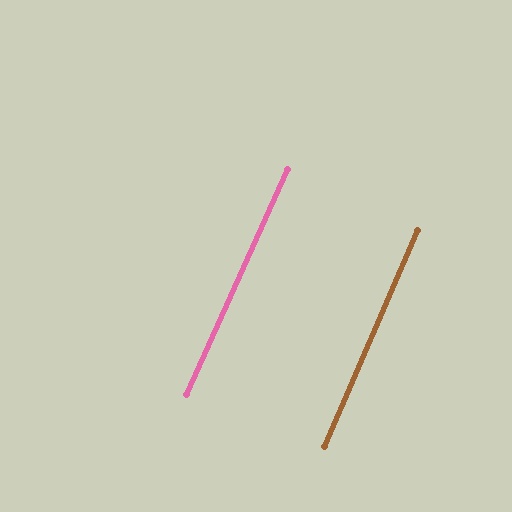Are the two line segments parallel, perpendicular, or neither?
Parallel — their directions differ by only 0.7°.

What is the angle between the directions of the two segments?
Approximately 1 degree.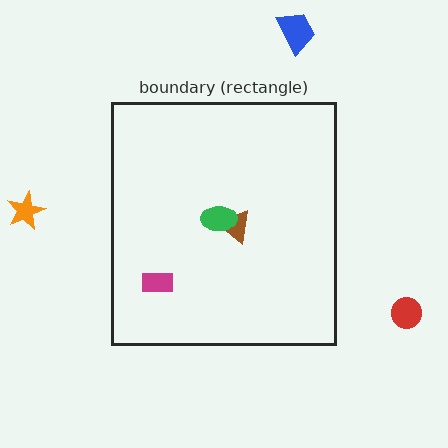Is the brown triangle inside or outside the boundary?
Inside.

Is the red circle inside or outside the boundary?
Outside.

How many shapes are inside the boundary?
3 inside, 3 outside.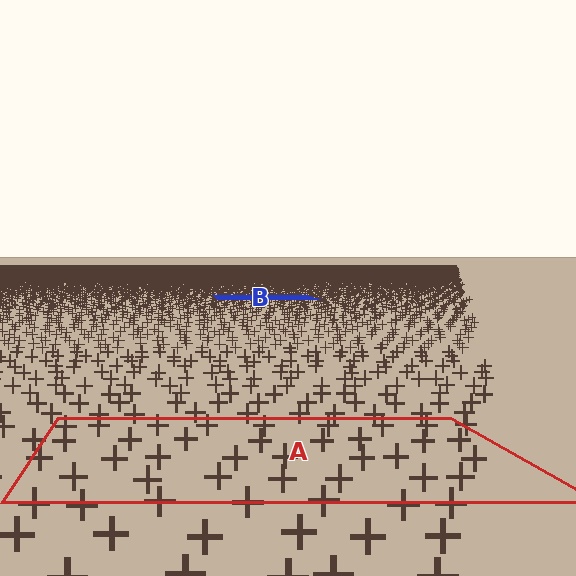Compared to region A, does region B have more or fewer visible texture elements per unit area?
Region B has more texture elements per unit area — they are packed more densely because it is farther away.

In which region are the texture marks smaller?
The texture marks are smaller in region B, because it is farther away.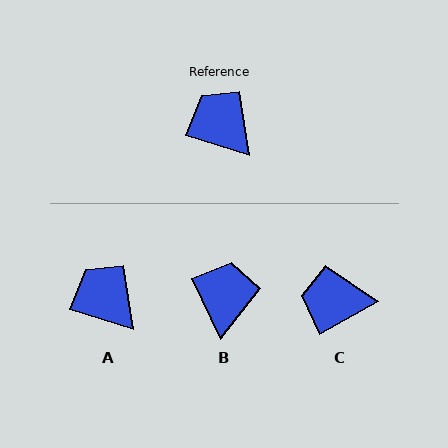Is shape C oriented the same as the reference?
No, it is off by about 47 degrees.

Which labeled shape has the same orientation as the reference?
A.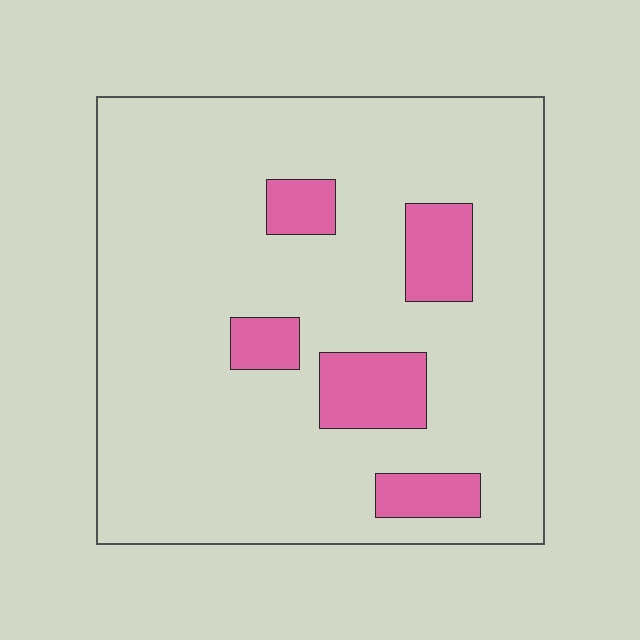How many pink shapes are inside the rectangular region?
5.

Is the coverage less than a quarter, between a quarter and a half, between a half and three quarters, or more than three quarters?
Less than a quarter.